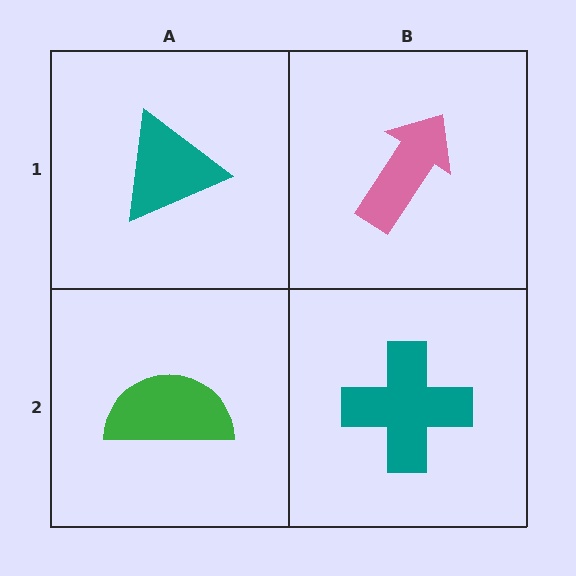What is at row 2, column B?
A teal cross.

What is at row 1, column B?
A pink arrow.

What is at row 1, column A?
A teal triangle.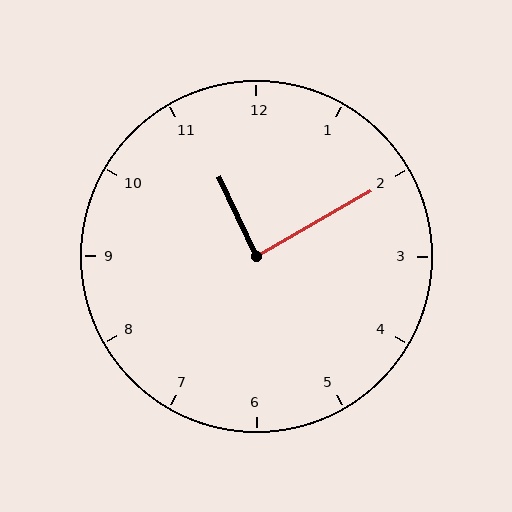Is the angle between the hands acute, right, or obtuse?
It is right.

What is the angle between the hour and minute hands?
Approximately 85 degrees.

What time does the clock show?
11:10.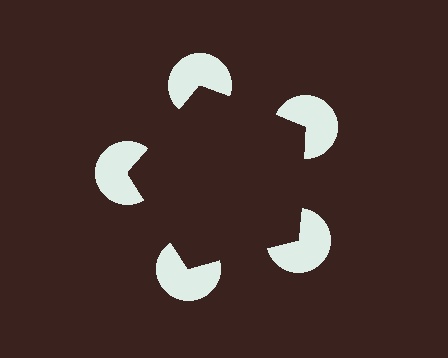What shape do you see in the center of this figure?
An illusory pentagon — its edges are inferred from the aligned wedge cuts in the pac-man discs, not physically drawn.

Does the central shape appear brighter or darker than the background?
It typically appears slightly darker than the background, even though no actual brightness change is drawn.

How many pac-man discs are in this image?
There are 5 — one at each vertex of the illusory pentagon.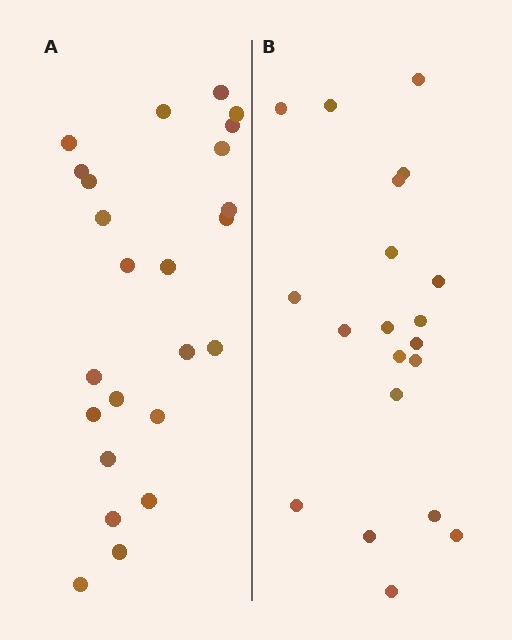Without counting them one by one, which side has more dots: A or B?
Region A (the left region) has more dots.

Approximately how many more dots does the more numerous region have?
Region A has about 4 more dots than region B.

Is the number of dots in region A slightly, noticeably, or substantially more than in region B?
Region A has only slightly more — the two regions are fairly close. The ratio is roughly 1.2 to 1.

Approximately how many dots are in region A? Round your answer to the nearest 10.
About 20 dots. (The exact count is 24, which rounds to 20.)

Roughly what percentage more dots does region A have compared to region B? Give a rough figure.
About 20% more.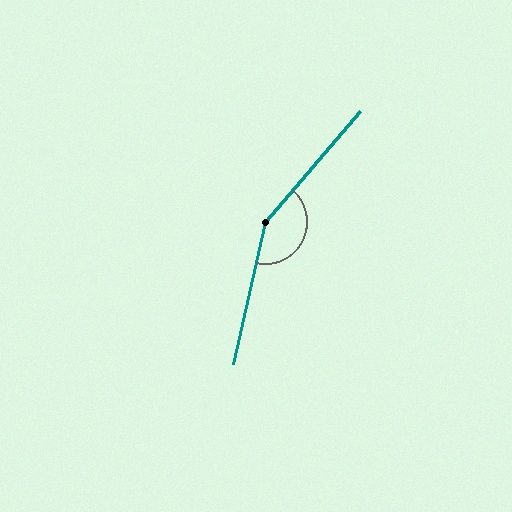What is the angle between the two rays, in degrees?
Approximately 152 degrees.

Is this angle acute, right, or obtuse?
It is obtuse.